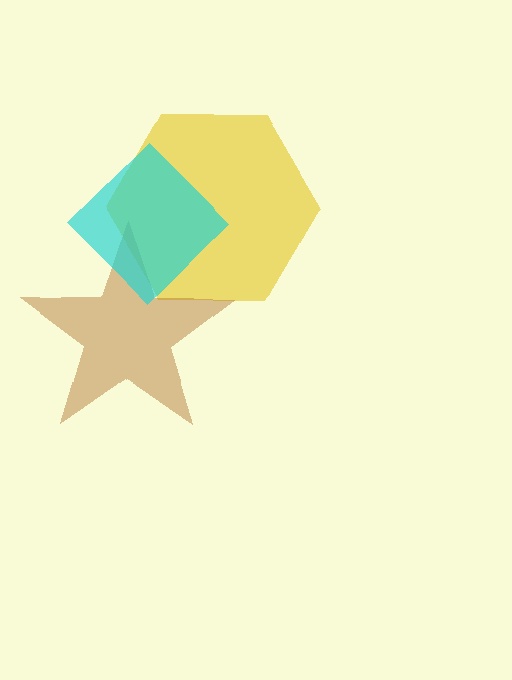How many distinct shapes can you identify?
There are 3 distinct shapes: a yellow hexagon, a brown star, a cyan diamond.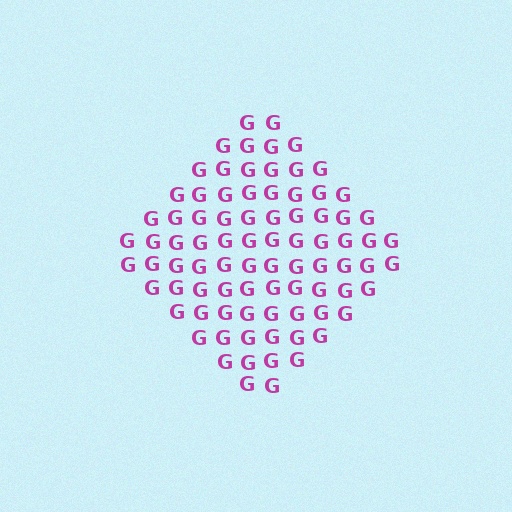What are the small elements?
The small elements are letter G's.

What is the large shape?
The large shape is a diamond.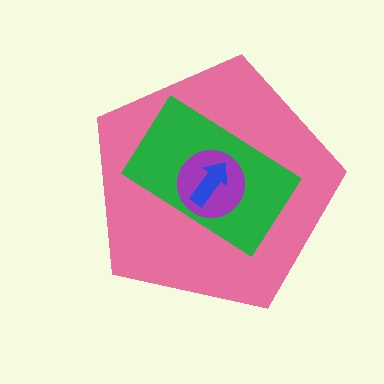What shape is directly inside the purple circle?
The blue arrow.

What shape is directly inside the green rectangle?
The purple circle.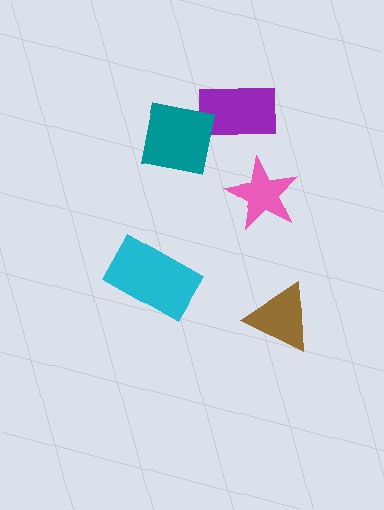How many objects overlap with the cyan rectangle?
0 objects overlap with the cyan rectangle.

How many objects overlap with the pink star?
0 objects overlap with the pink star.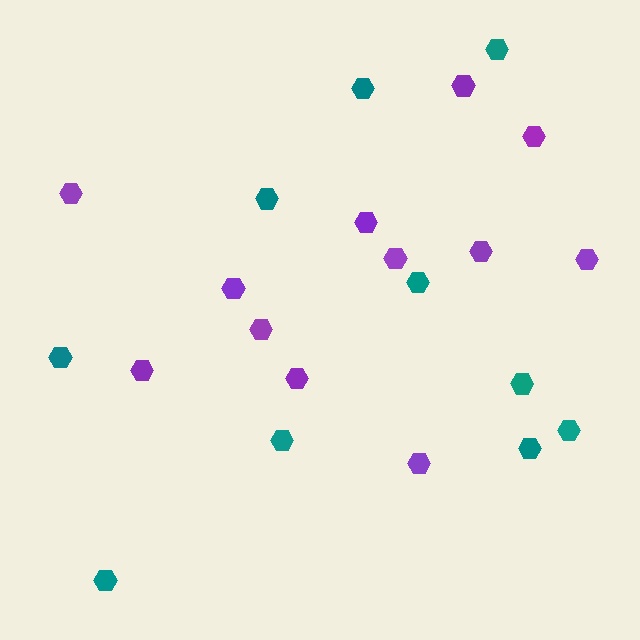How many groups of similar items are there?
There are 2 groups: one group of purple hexagons (12) and one group of teal hexagons (10).